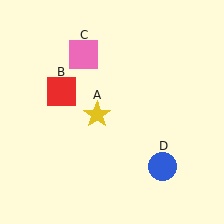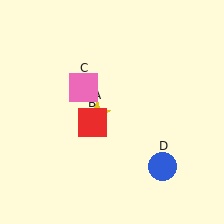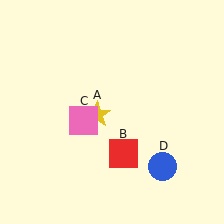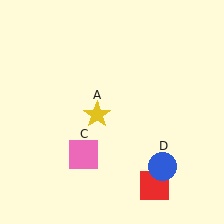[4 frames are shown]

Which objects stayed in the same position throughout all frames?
Yellow star (object A) and blue circle (object D) remained stationary.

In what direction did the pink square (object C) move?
The pink square (object C) moved down.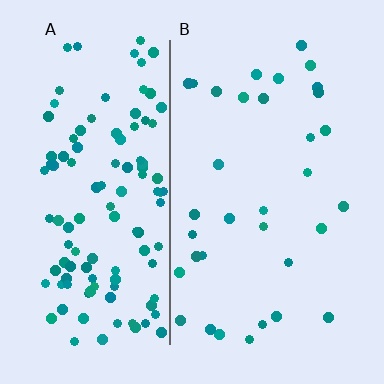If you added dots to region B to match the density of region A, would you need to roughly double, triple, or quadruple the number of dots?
Approximately quadruple.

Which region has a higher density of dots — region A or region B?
A (the left).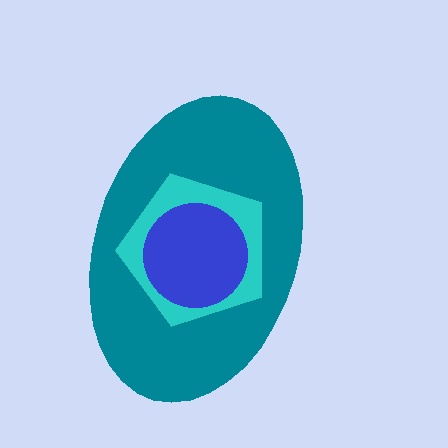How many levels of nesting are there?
3.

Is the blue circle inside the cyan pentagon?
Yes.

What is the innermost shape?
The blue circle.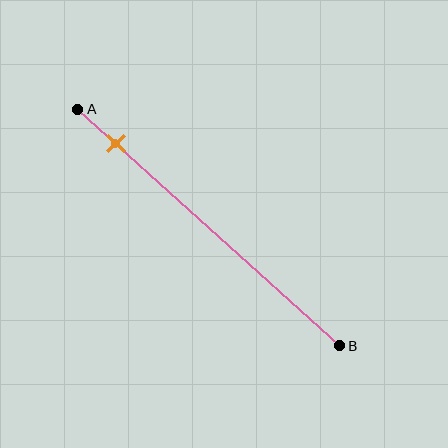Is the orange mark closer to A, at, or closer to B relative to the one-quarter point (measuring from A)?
The orange mark is closer to point A than the one-quarter point of segment AB.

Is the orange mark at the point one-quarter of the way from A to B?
No, the mark is at about 15% from A, not at the 25% one-quarter point.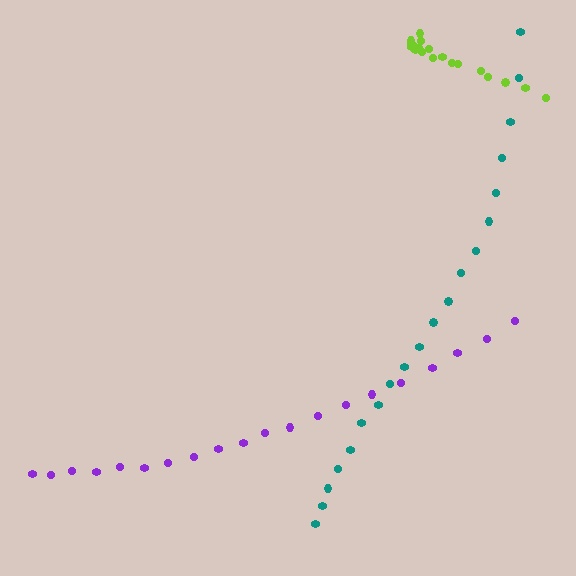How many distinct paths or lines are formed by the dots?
There are 3 distinct paths.